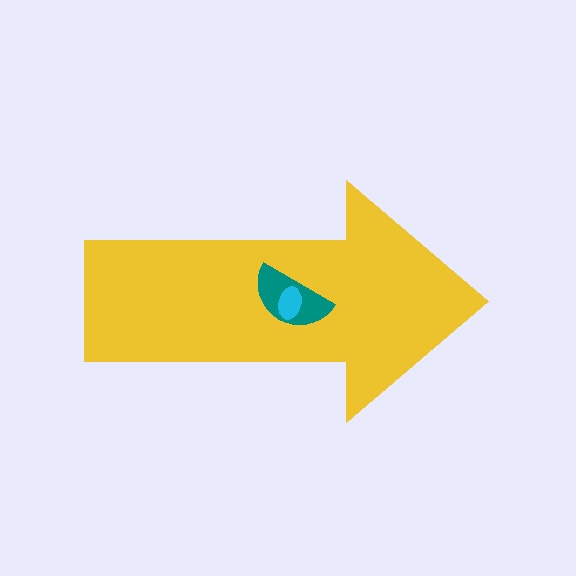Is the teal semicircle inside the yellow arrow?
Yes.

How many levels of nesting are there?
3.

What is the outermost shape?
The yellow arrow.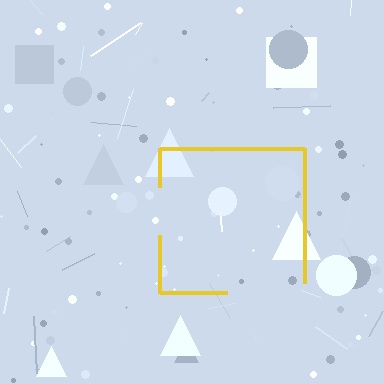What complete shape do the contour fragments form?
The contour fragments form a square.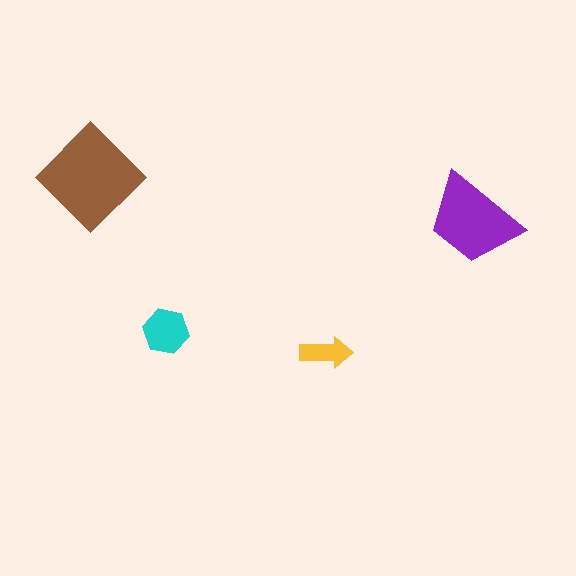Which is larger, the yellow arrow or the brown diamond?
The brown diamond.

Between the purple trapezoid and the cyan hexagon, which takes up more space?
The purple trapezoid.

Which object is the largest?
The brown diamond.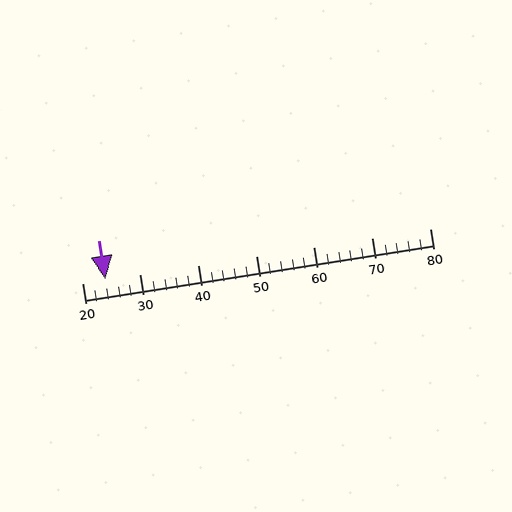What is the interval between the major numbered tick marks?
The major tick marks are spaced 10 units apart.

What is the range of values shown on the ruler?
The ruler shows values from 20 to 80.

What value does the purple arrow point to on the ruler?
The purple arrow points to approximately 24.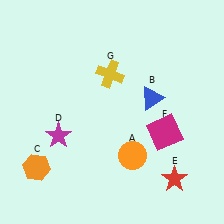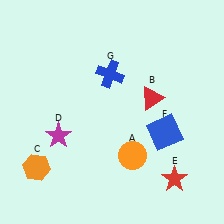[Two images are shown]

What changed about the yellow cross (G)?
In Image 1, G is yellow. In Image 2, it changed to blue.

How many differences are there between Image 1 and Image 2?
There are 3 differences between the two images.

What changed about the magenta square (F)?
In Image 1, F is magenta. In Image 2, it changed to blue.